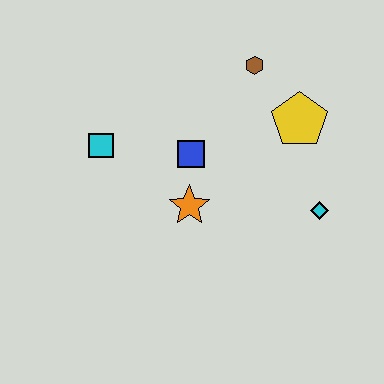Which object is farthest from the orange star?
The brown hexagon is farthest from the orange star.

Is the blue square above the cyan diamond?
Yes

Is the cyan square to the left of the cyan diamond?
Yes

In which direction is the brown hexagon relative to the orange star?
The brown hexagon is above the orange star.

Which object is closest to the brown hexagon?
The yellow pentagon is closest to the brown hexagon.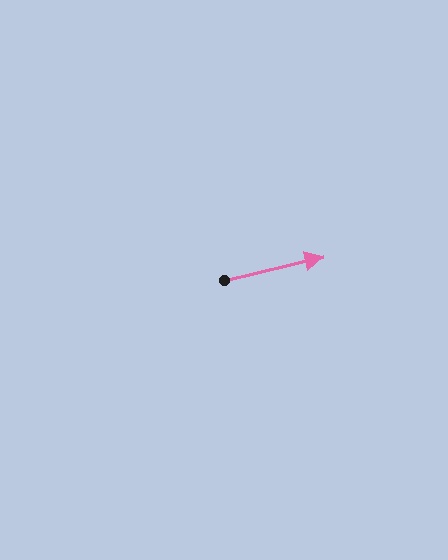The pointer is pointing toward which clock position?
Roughly 3 o'clock.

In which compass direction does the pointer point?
East.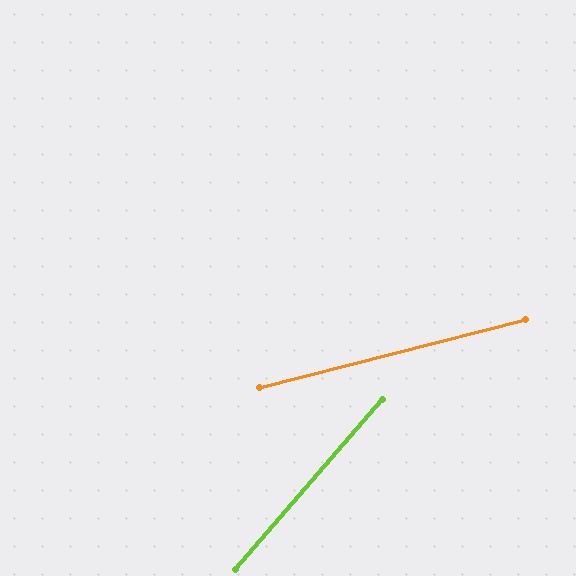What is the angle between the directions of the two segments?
Approximately 35 degrees.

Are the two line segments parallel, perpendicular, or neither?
Neither parallel nor perpendicular — they differ by about 35°.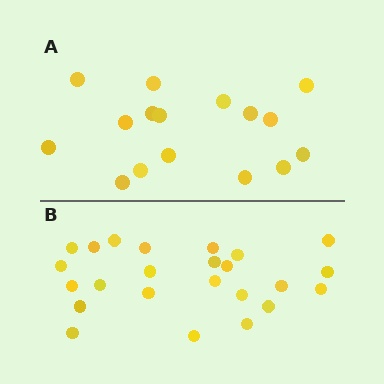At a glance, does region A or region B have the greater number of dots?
Region B (the bottom region) has more dots.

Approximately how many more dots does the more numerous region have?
Region B has roughly 8 or so more dots than region A.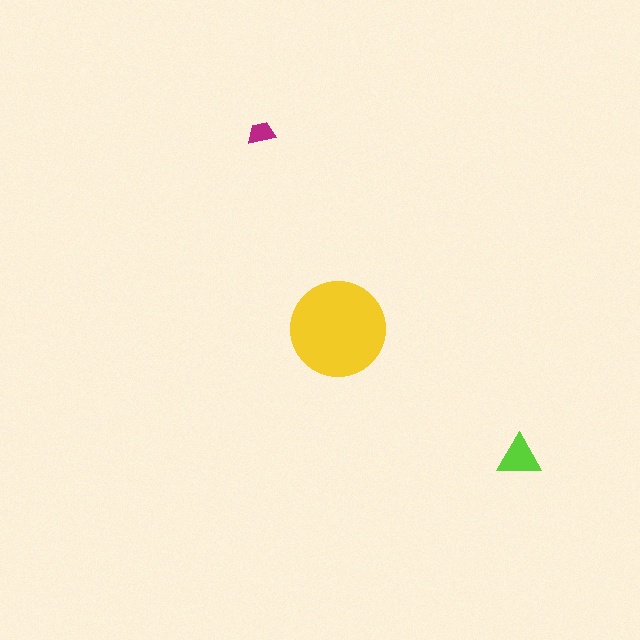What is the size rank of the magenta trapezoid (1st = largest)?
3rd.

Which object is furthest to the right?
The lime triangle is rightmost.